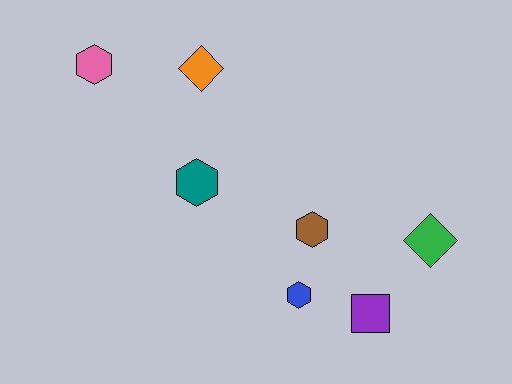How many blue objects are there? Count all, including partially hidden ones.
There is 1 blue object.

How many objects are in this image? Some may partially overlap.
There are 7 objects.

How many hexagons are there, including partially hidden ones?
There are 4 hexagons.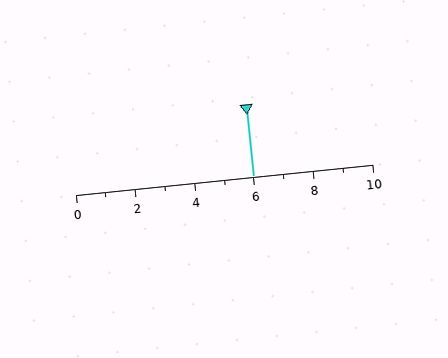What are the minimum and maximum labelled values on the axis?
The axis runs from 0 to 10.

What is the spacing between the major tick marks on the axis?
The major ticks are spaced 2 apart.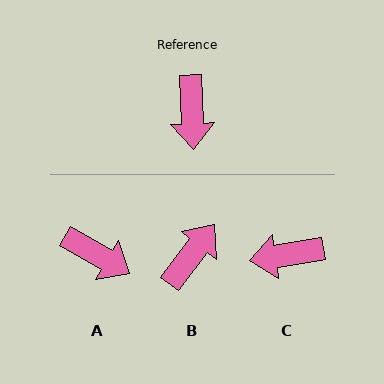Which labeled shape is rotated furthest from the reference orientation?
B, about 140 degrees away.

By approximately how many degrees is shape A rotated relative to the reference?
Approximately 57 degrees counter-clockwise.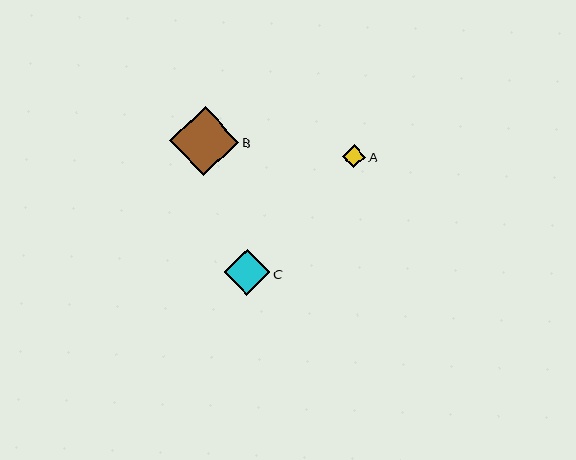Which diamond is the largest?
Diamond B is the largest with a size of approximately 69 pixels.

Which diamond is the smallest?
Diamond A is the smallest with a size of approximately 23 pixels.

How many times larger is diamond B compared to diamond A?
Diamond B is approximately 3.0 times the size of diamond A.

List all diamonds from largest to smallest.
From largest to smallest: B, C, A.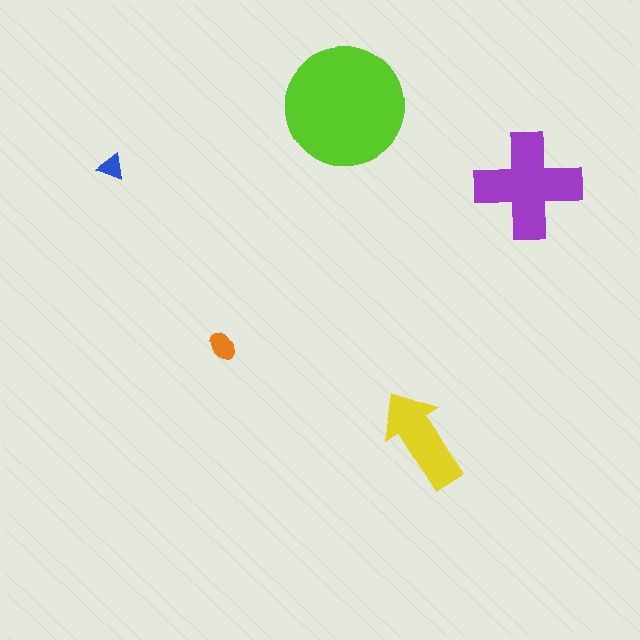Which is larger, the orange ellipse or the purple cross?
The purple cross.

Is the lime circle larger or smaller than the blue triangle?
Larger.